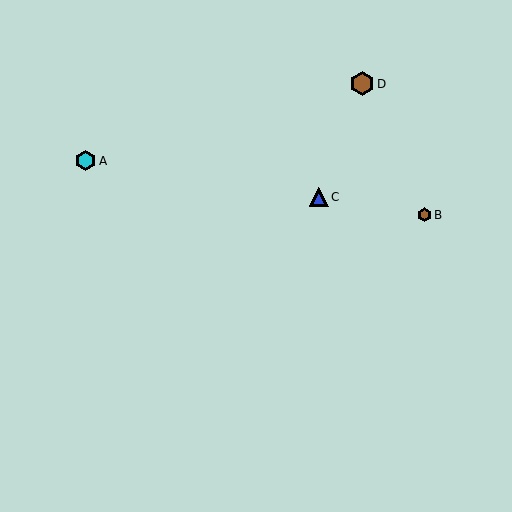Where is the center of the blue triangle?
The center of the blue triangle is at (319, 197).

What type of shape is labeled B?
Shape B is a brown hexagon.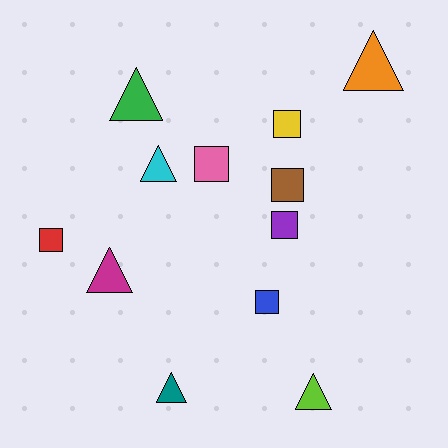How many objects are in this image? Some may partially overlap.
There are 12 objects.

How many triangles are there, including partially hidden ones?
There are 6 triangles.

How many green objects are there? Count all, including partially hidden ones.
There is 1 green object.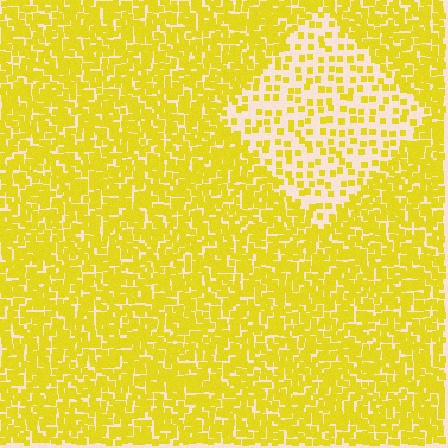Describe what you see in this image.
The image contains small yellow elements arranged at two different densities. A diamond-shaped region is visible where the elements are less densely packed than the surrounding area.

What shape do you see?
I see a diamond.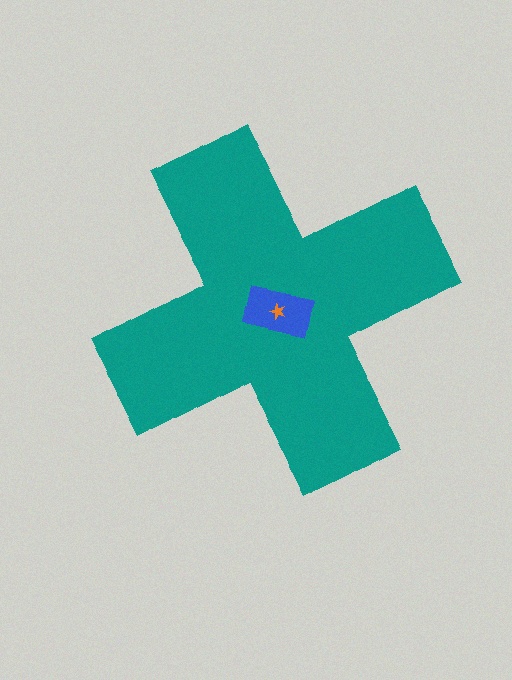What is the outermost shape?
The teal cross.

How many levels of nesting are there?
3.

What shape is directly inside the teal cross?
The blue rectangle.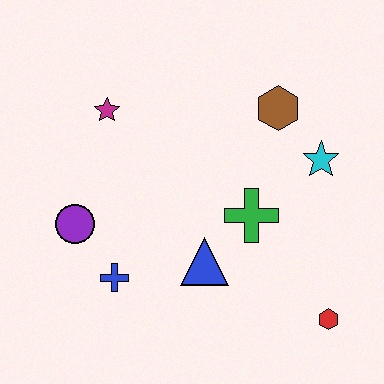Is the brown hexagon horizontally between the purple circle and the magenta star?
No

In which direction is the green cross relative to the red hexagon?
The green cross is above the red hexagon.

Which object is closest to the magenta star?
The purple circle is closest to the magenta star.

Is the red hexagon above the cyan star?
No